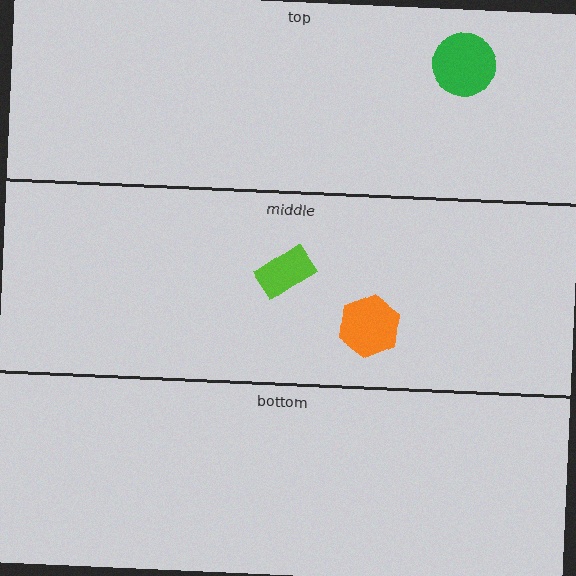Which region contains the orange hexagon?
The middle region.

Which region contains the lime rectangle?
The middle region.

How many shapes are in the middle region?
2.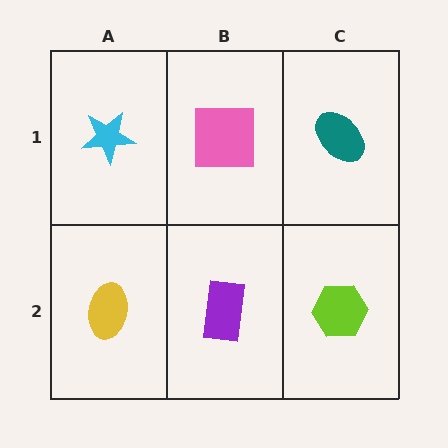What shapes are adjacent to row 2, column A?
A cyan star (row 1, column A), a purple rectangle (row 2, column B).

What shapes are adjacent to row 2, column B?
A pink square (row 1, column B), a yellow ellipse (row 2, column A), a lime hexagon (row 2, column C).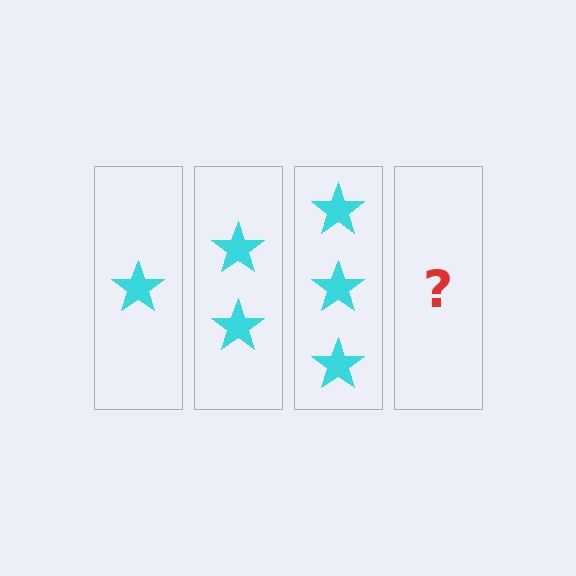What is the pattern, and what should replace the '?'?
The pattern is that each step adds one more star. The '?' should be 4 stars.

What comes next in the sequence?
The next element should be 4 stars.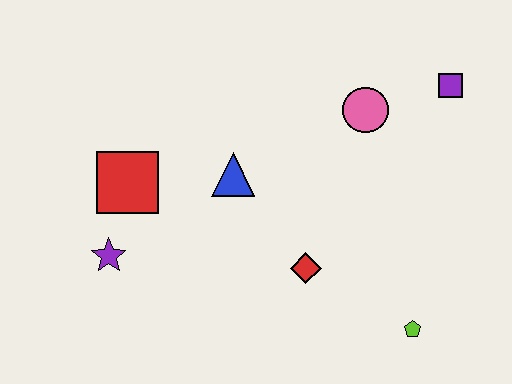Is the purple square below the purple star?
No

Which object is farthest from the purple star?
The purple square is farthest from the purple star.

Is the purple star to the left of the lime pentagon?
Yes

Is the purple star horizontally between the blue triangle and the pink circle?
No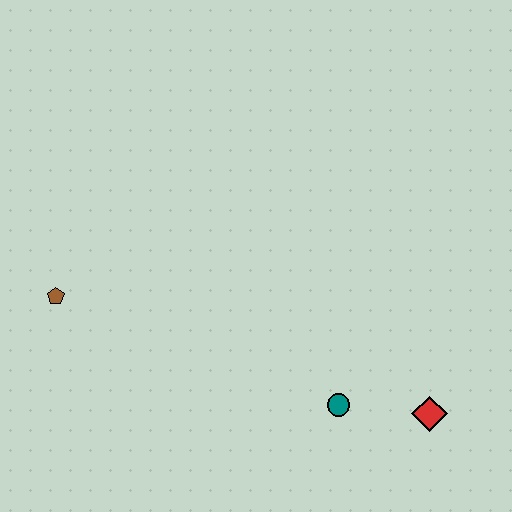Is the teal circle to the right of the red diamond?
No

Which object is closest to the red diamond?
The teal circle is closest to the red diamond.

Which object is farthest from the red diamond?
The brown pentagon is farthest from the red diamond.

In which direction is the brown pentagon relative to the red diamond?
The brown pentagon is to the left of the red diamond.